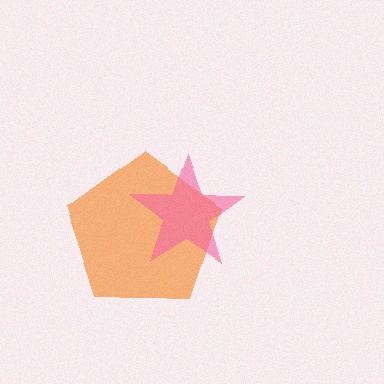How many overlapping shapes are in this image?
There are 2 overlapping shapes in the image.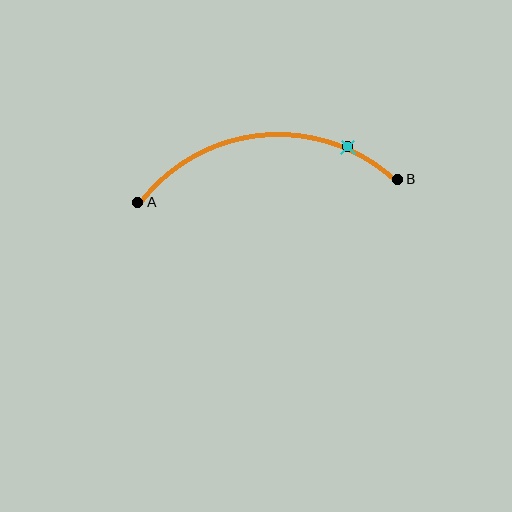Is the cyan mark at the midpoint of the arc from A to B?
No. The cyan mark lies on the arc but is closer to endpoint B. The arc midpoint would be at the point on the curve equidistant along the arc from both A and B.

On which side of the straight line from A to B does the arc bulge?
The arc bulges above the straight line connecting A and B.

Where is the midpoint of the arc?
The arc midpoint is the point on the curve farthest from the straight line joining A and B. It sits above that line.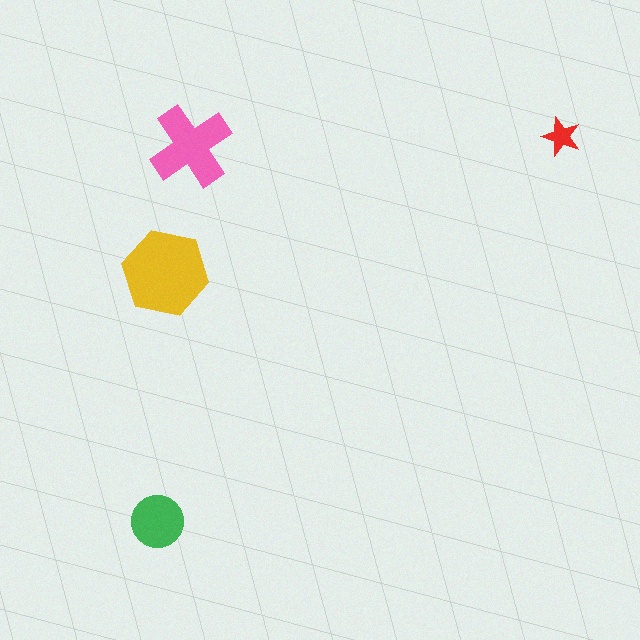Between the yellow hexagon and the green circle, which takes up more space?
The yellow hexagon.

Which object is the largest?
The yellow hexagon.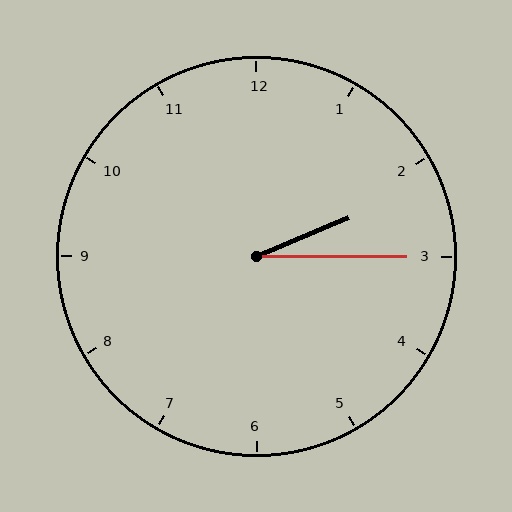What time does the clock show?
2:15.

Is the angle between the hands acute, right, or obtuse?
It is acute.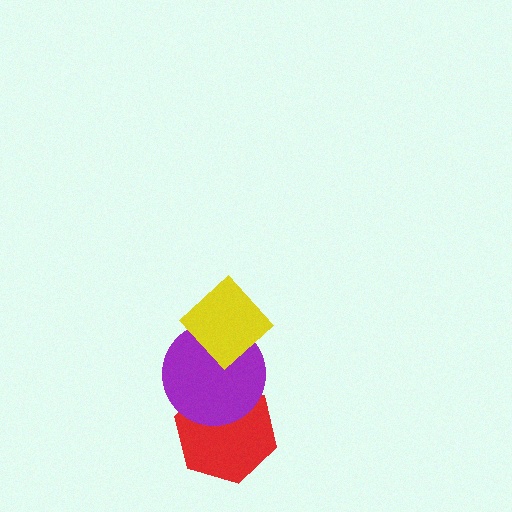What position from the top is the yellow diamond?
The yellow diamond is 1st from the top.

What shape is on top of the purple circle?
The yellow diamond is on top of the purple circle.